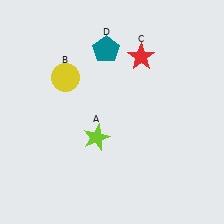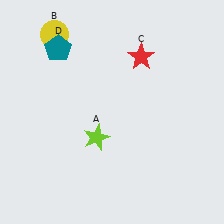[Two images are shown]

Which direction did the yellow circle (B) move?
The yellow circle (B) moved up.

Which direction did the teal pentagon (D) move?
The teal pentagon (D) moved left.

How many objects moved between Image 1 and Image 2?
2 objects moved between the two images.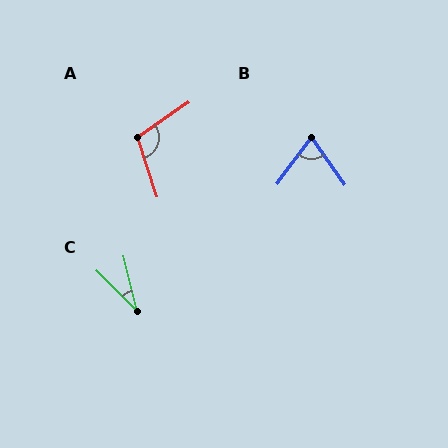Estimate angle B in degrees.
Approximately 72 degrees.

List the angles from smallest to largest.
C (31°), B (72°), A (106°).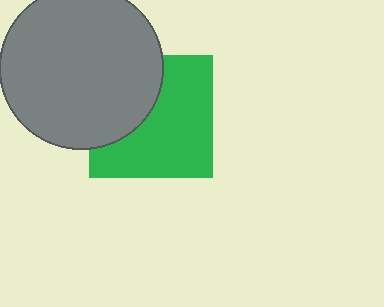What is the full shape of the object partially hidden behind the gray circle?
The partially hidden object is a green square.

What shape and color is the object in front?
The object in front is a gray circle.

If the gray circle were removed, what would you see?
You would see the complete green square.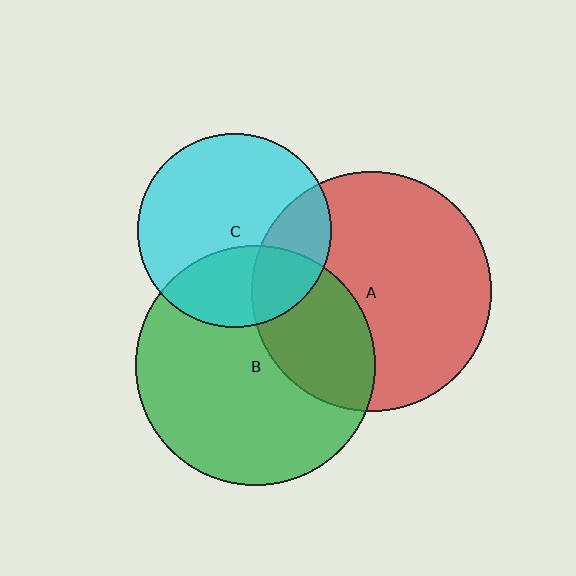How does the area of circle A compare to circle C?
Approximately 1.5 times.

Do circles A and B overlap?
Yes.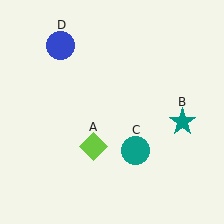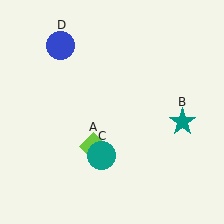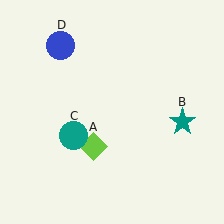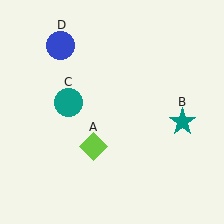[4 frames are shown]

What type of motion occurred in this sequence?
The teal circle (object C) rotated clockwise around the center of the scene.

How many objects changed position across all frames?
1 object changed position: teal circle (object C).